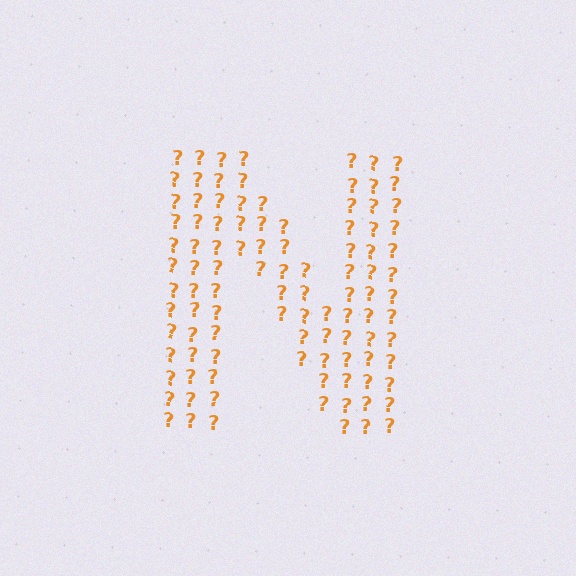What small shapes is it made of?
It is made of small question marks.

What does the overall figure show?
The overall figure shows the letter N.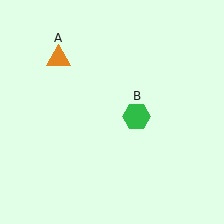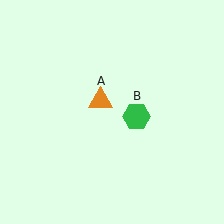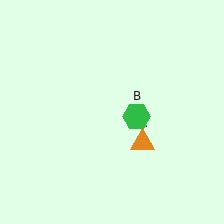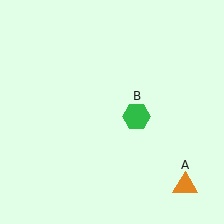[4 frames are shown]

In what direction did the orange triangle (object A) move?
The orange triangle (object A) moved down and to the right.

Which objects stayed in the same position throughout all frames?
Green hexagon (object B) remained stationary.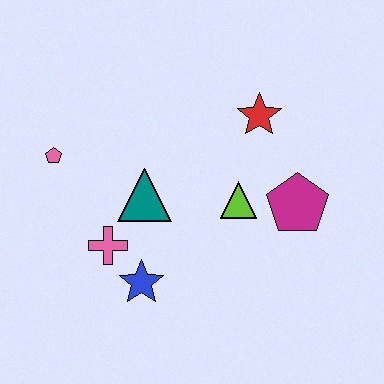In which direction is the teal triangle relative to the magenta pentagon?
The teal triangle is to the left of the magenta pentagon.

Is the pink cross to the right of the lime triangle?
No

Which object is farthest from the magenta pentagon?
The pink pentagon is farthest from the magenta pentagon.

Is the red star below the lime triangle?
No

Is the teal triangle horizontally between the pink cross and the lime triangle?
Yes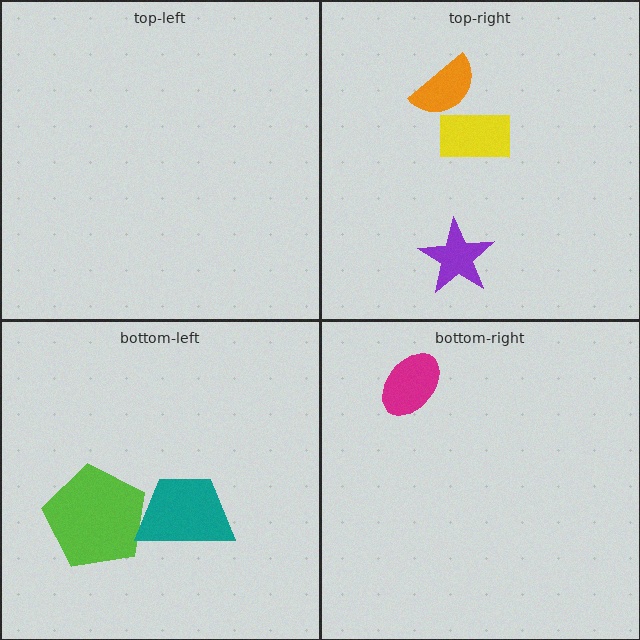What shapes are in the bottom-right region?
The magenta ellipse.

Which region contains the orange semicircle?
The top-right region.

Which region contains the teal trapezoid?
The bottom-left region.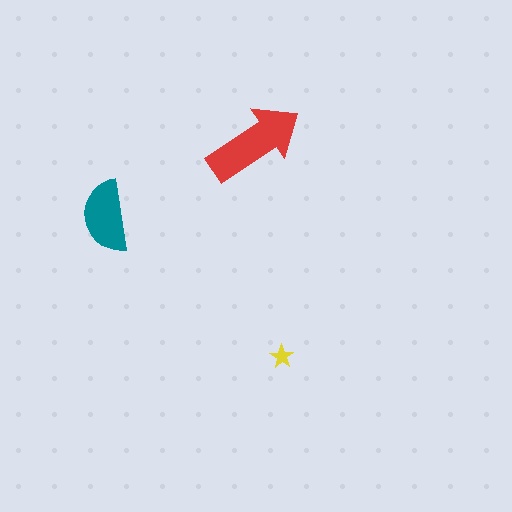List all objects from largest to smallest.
The red arrow, the teal semicircle, the yellow star.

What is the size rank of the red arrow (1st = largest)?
1st.